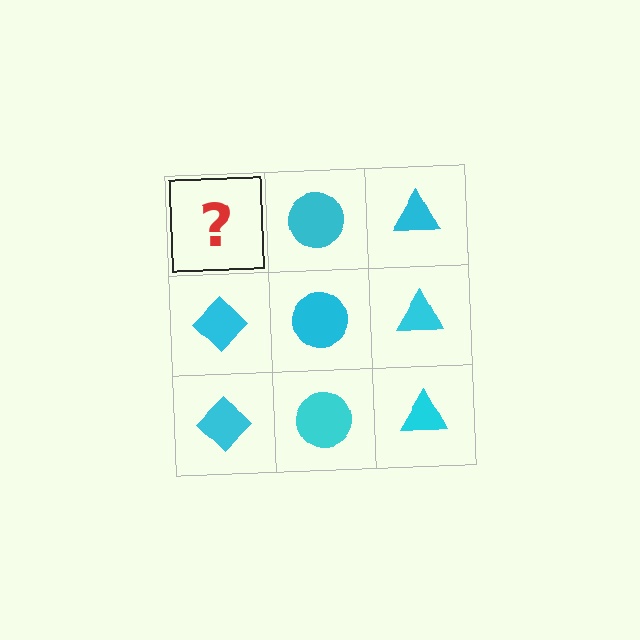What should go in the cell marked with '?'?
The missing cell should contain a cyan diamond.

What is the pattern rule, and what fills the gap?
The rule is that each column has a consistent shape. The gap should be filled with a cyan diamond.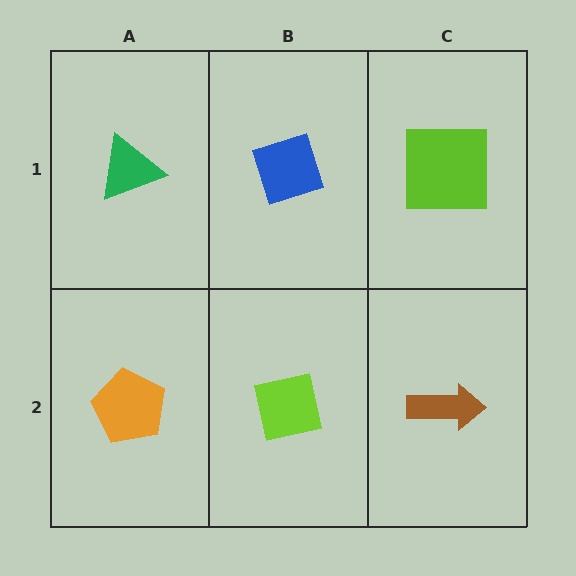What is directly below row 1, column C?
A brown arrow.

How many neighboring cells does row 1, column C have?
2.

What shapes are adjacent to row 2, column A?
A green triangle (row 1, column A), a lime square (row 2, column B).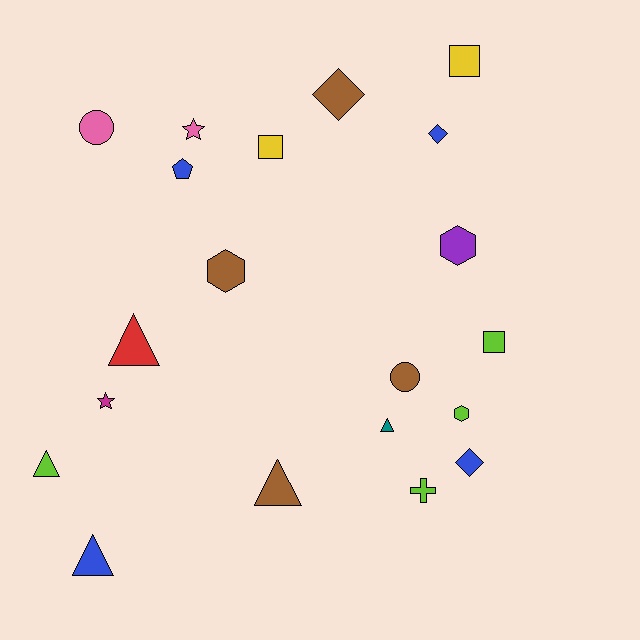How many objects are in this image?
There are 20 objects.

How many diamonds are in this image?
There are 3 diamonds.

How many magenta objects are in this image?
There is 1 magenta object.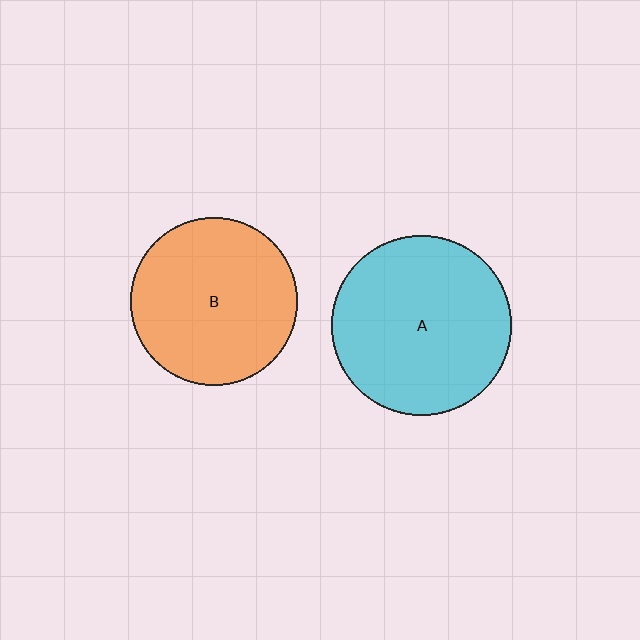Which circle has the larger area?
Circle A (cyan).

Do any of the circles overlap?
No, none of the circles overlap.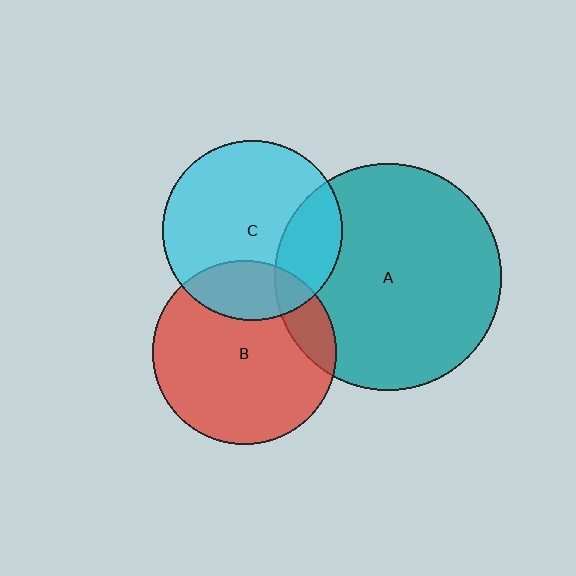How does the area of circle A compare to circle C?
Approximately 1.6 times.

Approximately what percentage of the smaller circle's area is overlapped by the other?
Approximately 25%.